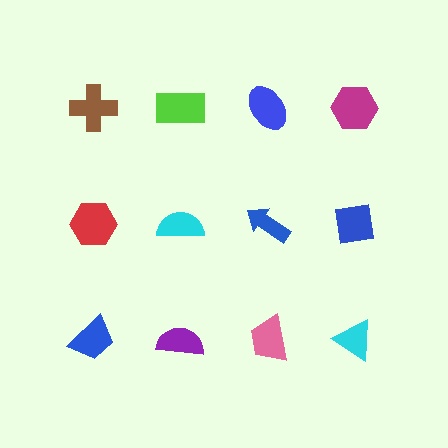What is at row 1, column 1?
A brown cross.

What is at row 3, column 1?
A blue trapezoid.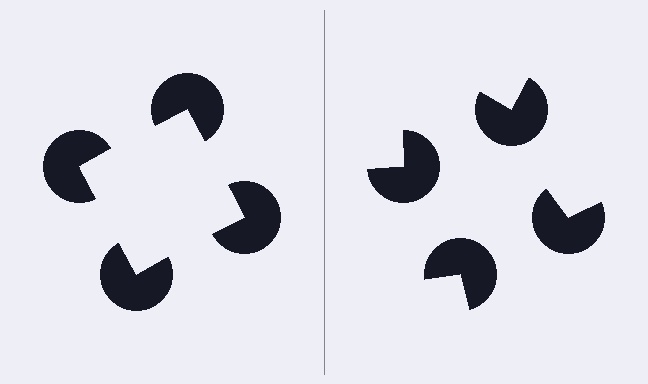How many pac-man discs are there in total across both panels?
8 — 4 on each side.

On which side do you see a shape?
An illusory square appears on the left side. On the right side the wedge cuts are rotated, so no coherent shape forms.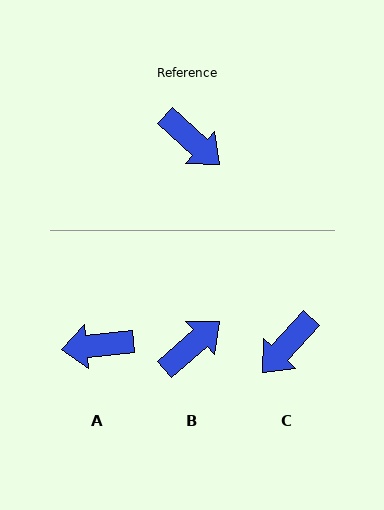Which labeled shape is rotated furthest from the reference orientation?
A, about 132 degrees away.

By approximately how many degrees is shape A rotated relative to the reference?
Approximately 132 degrees clockwise.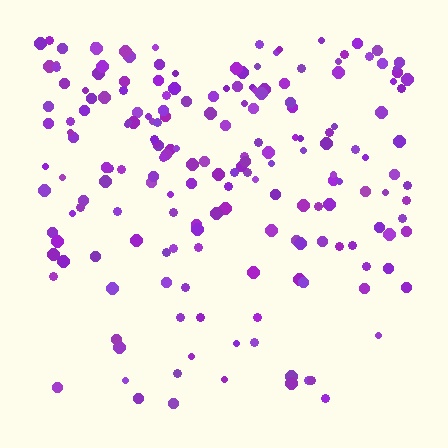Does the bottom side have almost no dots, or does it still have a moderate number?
Still a moderate number, just noticeably fewer than the top.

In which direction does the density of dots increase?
From bottom to top, with the top side densest.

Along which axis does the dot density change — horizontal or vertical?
Vertical.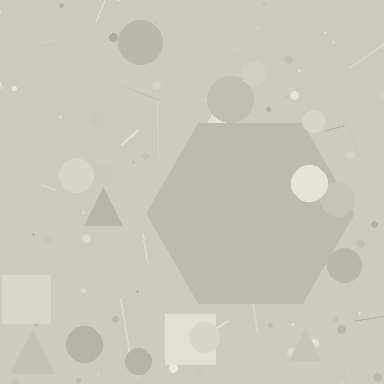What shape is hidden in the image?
A hexagon is hidden in the image.